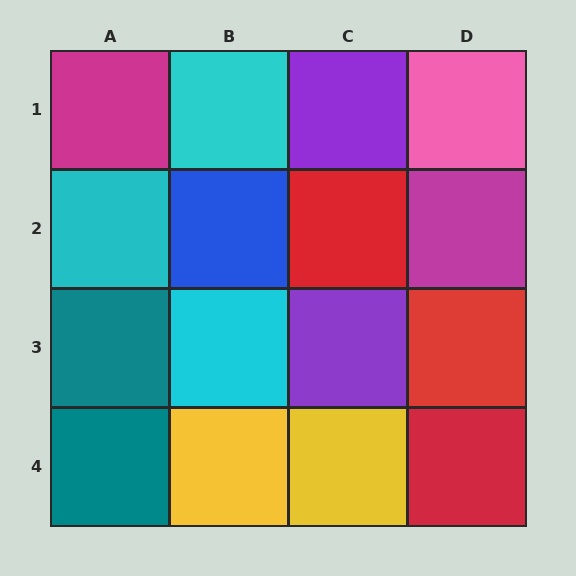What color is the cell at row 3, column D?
Red.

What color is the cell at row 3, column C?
Purple.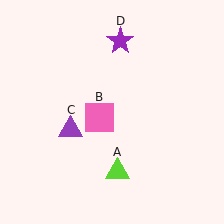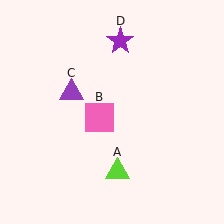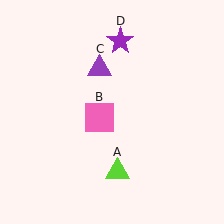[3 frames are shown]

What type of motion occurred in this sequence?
The purple triangle (object C) rotated clockwise around the center of the scene.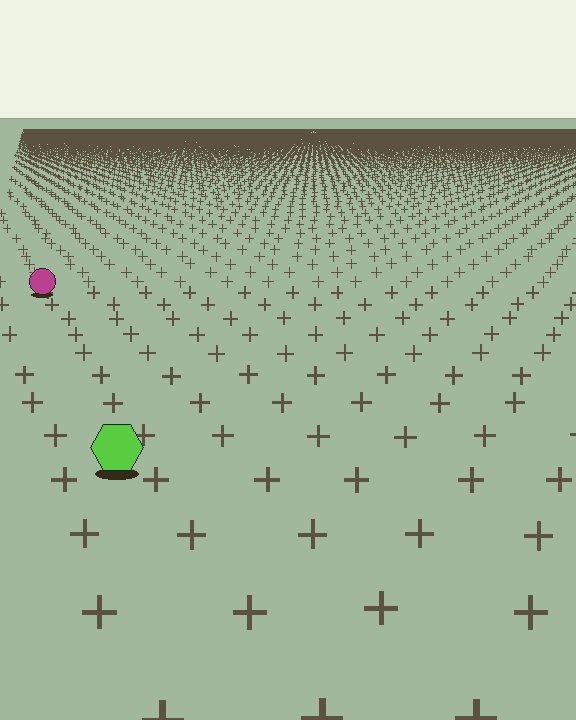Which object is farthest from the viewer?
The magenta circle is farthest from the viewer. It appears smaller and the ground texture around it is denser.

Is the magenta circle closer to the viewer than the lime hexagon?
No. The lime hexagon is closer — you can tell from the texture gradient: the ground texture is coarser near it.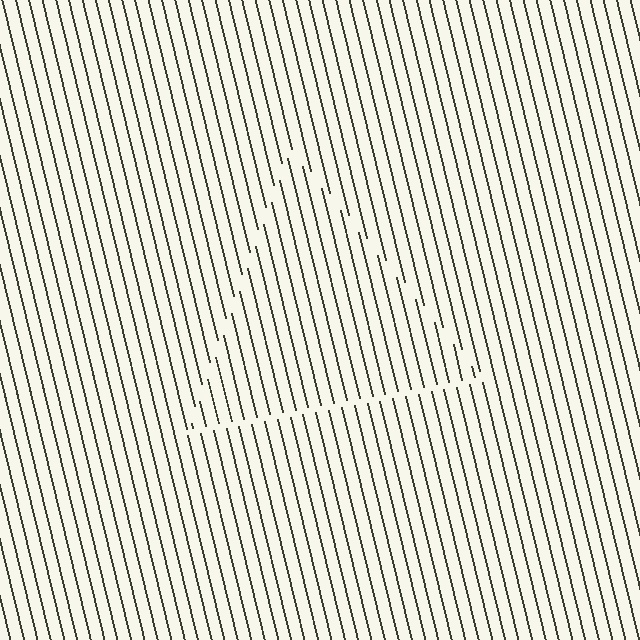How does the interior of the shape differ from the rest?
The interior of the shape contains the same grating, shifted by half a period — the contour is defined by the phase discontinuity where line-ends from the inner and outer gratings abut.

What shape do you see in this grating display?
An illusory triangle. The interior of the shape contains the same grating, shifted by half a period — the contour is defined by the phase discontinuity where line-ends from the inner and outer gratings abut.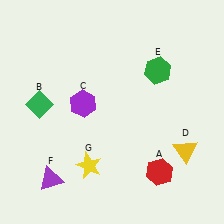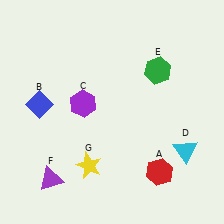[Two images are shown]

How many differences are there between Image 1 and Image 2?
There are 2 differences between the two images.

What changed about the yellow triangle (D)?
In Image 1, D is yellow. In Image 2, it changed to cyan.